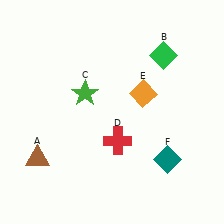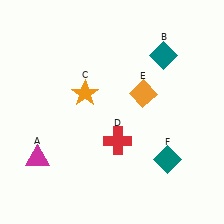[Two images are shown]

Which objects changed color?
A changed from brown to magenta. B changed from green to teal. C changed from green to orange.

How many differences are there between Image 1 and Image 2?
There are 3 differences between the two images.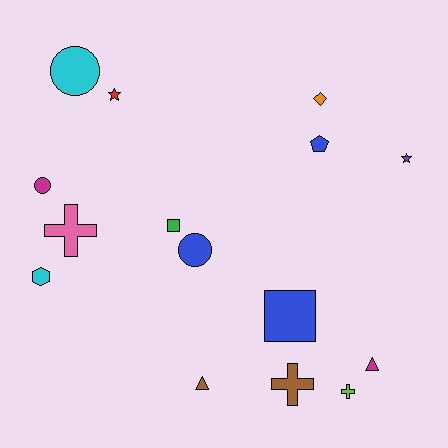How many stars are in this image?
There are 2 stars.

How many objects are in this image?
There are 15 objects.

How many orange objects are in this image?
There is 1 orange object.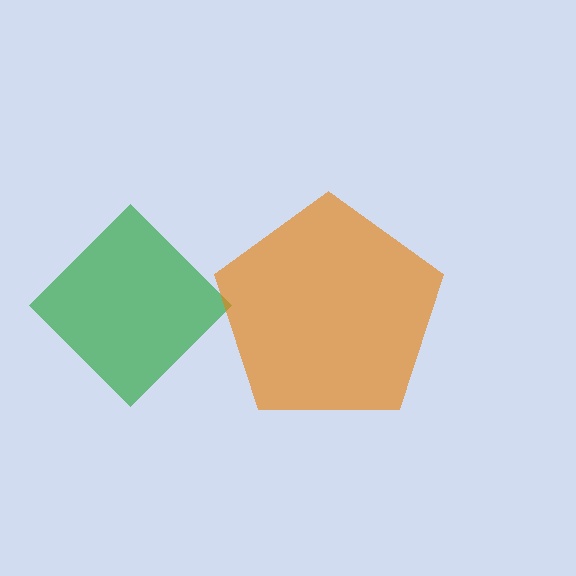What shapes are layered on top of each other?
The layered shapes are: a green diamond, an orange pentagon.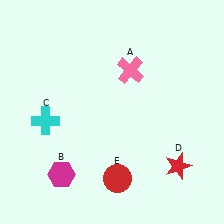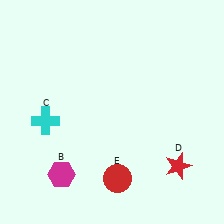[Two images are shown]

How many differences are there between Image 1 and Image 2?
There is 1 difference between the two images.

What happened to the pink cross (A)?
The pink cross (A) was removed in Image 2. It was in the top-right area of Image 1.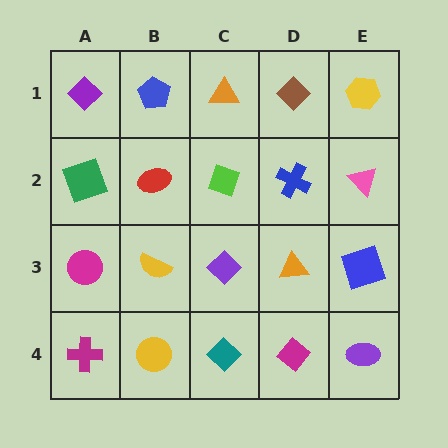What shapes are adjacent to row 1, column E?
A pink triangle (row 2, column E), a brown diamond (row 1, column D).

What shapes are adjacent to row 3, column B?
A red ellipse (row 2, column B), a yellow circle (row 4, column B), a magenta circle (row 3, column A), a purple diamond (row 3, column C).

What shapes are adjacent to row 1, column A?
A green square (row 2, column A), a blue pentagon (row 1, column B).